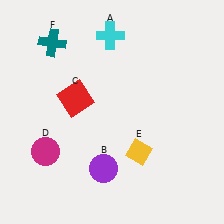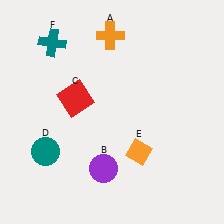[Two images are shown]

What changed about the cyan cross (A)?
In Image 1, A is cyan. In Image 2, it changed to orange.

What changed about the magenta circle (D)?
In Image 1, D is magenta. In Image 2, it changed to teal.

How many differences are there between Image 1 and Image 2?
There are 3 differences between the two images.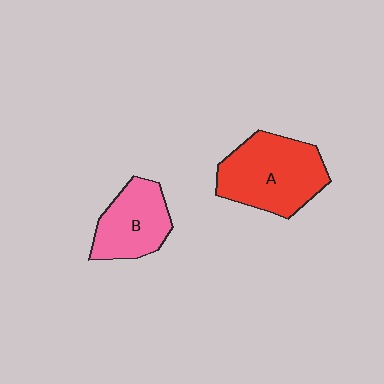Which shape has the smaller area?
Shape B (pink).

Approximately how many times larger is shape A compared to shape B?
Approximately 1.4 times.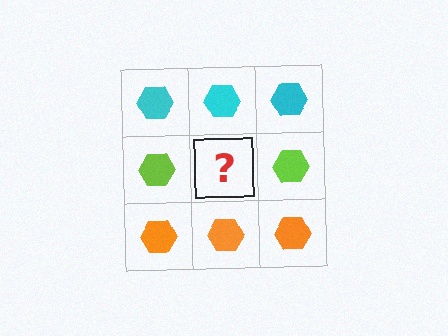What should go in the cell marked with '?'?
The missing cell should contain a lime hexagon.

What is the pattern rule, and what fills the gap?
The rule is that each row has a consistent color. The gap should be filled with a lime hexagon.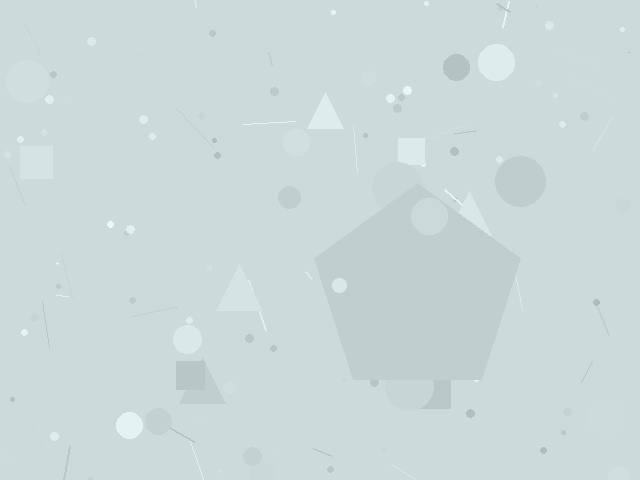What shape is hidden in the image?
A pentagon is hidden in the image.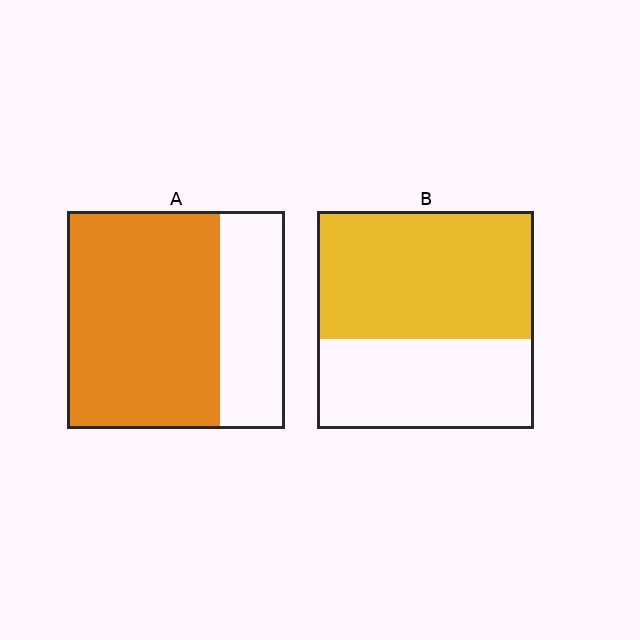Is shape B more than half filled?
Yes.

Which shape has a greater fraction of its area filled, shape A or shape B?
Shape A.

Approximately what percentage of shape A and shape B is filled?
A is approximately 70% and B is approximately 60%.